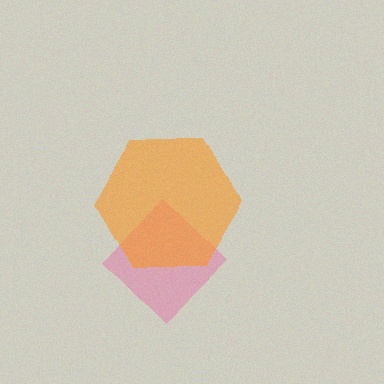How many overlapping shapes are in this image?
There are 2 overlapping shapes in the image.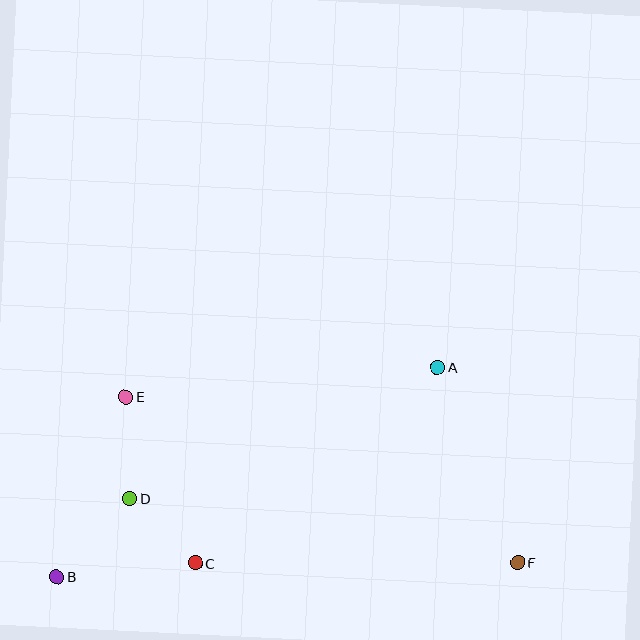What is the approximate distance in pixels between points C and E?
The distance between C and E is approximately 180 pixels.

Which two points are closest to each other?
Points C and D are closest to each other.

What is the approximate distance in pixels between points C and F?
The distance between C and F is approximately 322 pixels.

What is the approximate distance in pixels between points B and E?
The distance between B and E is approximately 193 pixels.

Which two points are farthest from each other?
Points B and F are farthest from each other.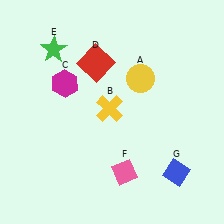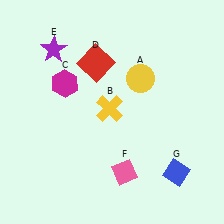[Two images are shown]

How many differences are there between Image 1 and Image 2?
There is 1 difference between the two images.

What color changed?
The star (E) changed from green in Image 1 to purple in Image 2.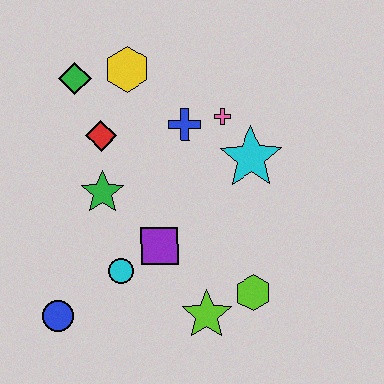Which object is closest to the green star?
The red diamond is closest to the green star.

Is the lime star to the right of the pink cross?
No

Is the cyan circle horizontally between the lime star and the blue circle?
Yes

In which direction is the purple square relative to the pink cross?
The purple square is below the pink cross.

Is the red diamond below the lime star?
No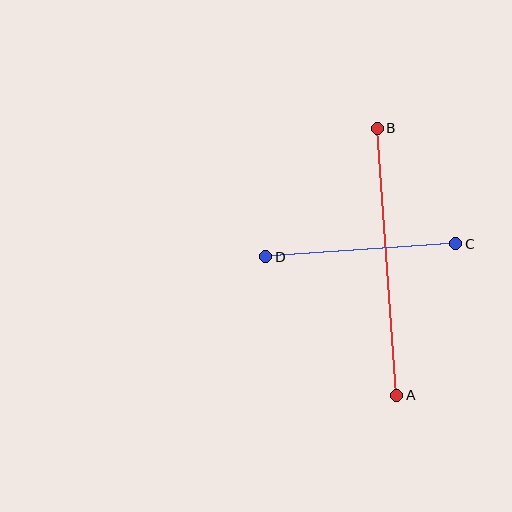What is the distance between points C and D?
The distance is approximately 191 pixels.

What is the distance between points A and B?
The distance is approximately 267 pixels.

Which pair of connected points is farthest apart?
Points A and B are farthest apart.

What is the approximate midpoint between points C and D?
The midpoint is at approximately (361, 250) pixels.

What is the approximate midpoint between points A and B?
The midpoint is at approximately (387, 262) pixels.